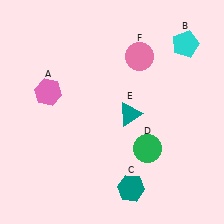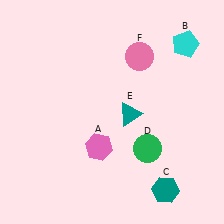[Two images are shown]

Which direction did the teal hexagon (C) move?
The teal hexagon (C) moved right.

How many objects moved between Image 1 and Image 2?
2 objects moved between the two images.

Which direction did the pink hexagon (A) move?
The pink hexagon (A) moved down.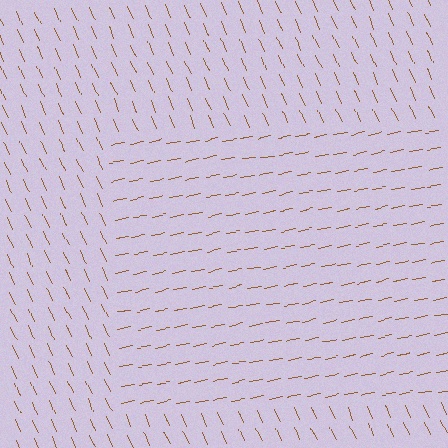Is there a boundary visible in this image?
Yes, there is a texture boundary formed by a change in line orientation.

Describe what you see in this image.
The image is filled with small brown line segments. A rectangle region in the image has lines oriented differently from the surrounding lines, creating a visible texture boundary.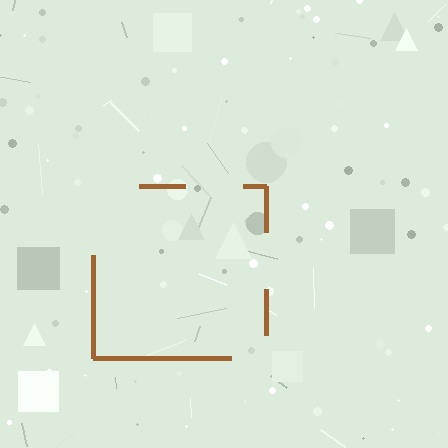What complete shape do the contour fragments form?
The contour fragments form a square.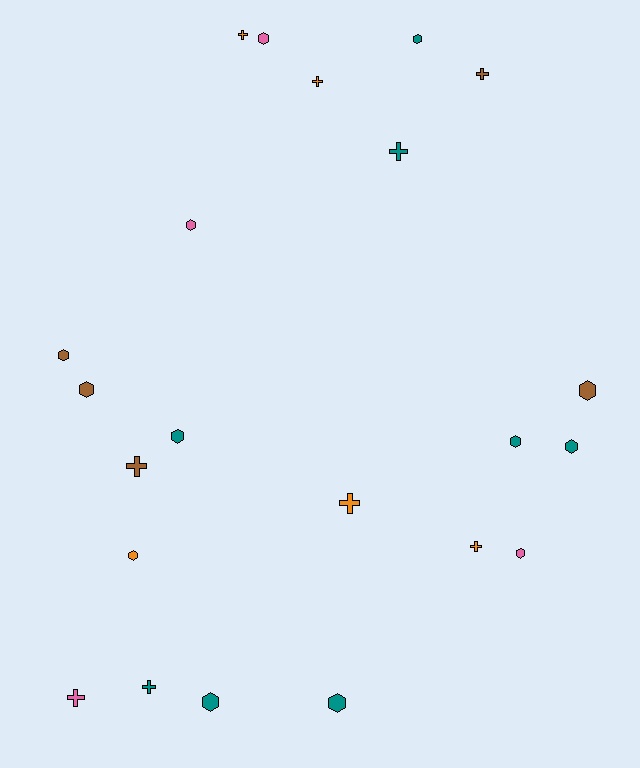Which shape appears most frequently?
Hexagon, with 13 objects.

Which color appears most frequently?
Teal, with 8 objects.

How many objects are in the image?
There are 22 objects.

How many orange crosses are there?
There are 4 orange crosses.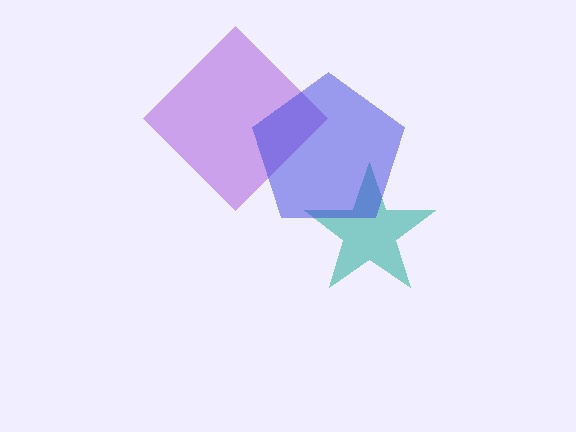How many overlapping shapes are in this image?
There are 3 overlapping shapes in the image.